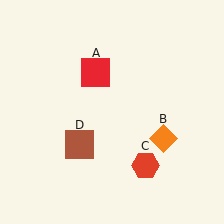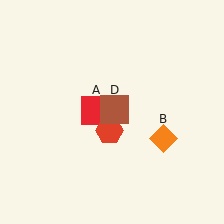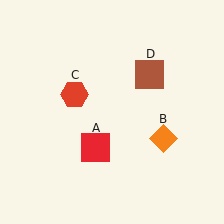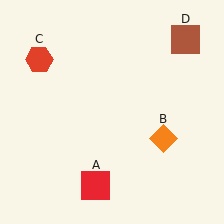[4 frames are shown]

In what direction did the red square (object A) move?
The red square (object A) moved down.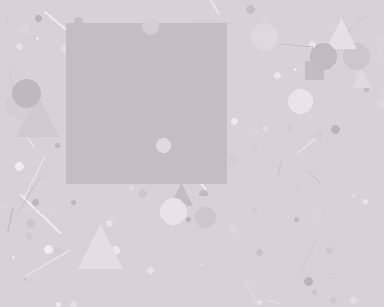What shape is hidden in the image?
A square is hidden in the image.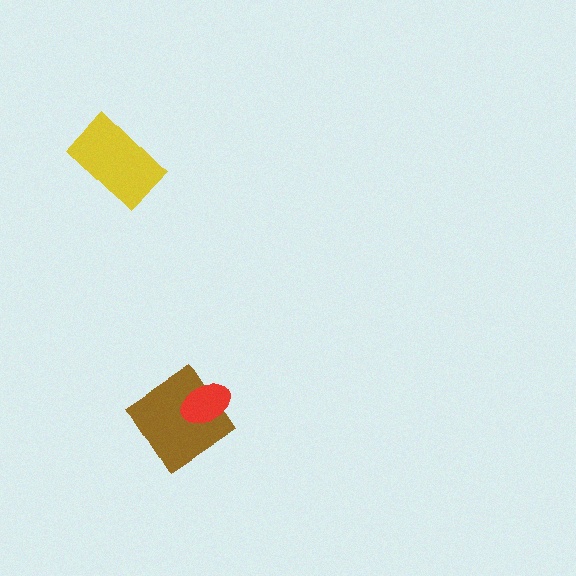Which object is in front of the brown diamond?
The red ellipse is in front of the brown diamond.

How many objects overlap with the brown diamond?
1 object overlaps with the brown diamond.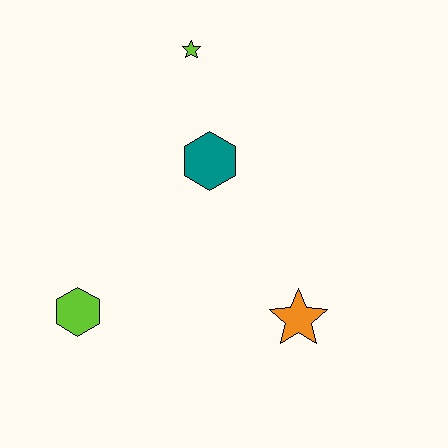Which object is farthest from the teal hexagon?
The lime hexagon is farthest from the teal hexagon.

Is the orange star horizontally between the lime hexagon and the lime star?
No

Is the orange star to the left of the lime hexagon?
No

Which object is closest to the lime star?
The teal hexagon is closest to the lime star.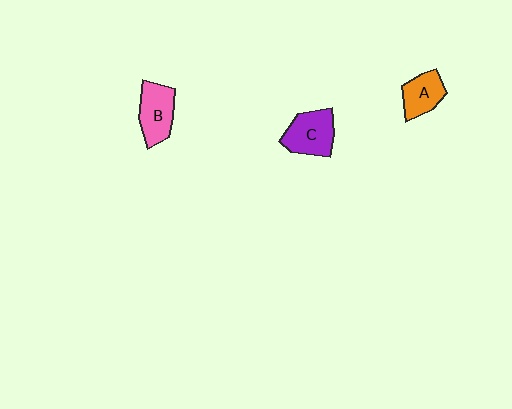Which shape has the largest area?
Shape C (purple).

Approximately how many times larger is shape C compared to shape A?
Approximately 1.3 times.